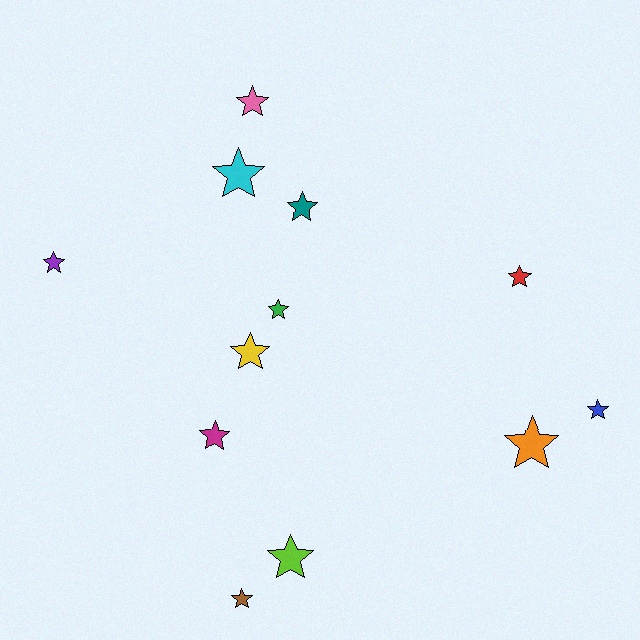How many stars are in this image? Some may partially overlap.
There are 12 stars.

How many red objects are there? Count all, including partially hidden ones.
There is 1 red object.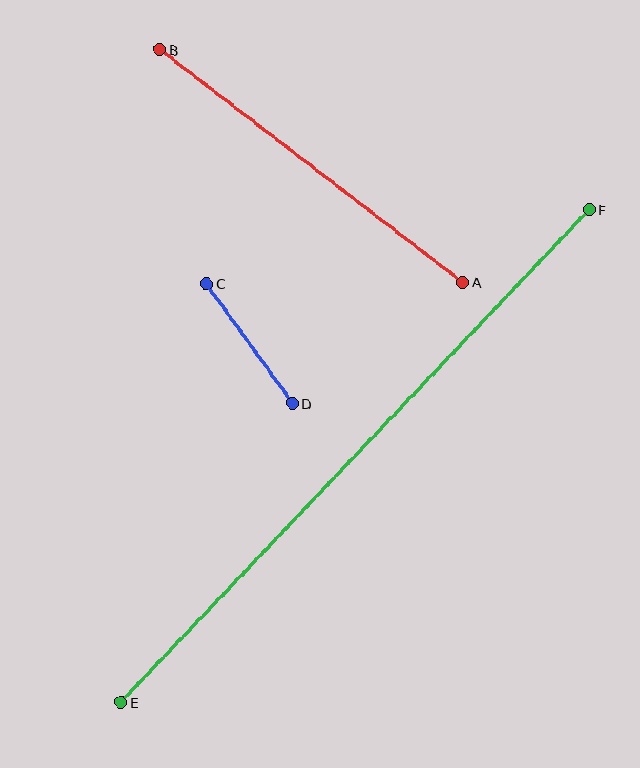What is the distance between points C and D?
The distance is approximately 147 pixels.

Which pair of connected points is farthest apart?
Points E and F are farthest apart.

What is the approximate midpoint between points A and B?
The midpoint is at approximately (311, 166) pixels.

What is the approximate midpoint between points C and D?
The midpoint is at approximately (249, 343) pixels.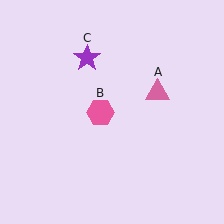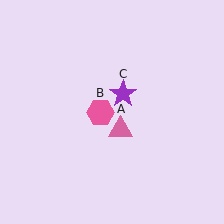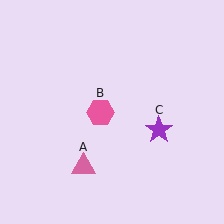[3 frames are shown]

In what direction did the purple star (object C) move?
The purple star (object C) moved down and to the right.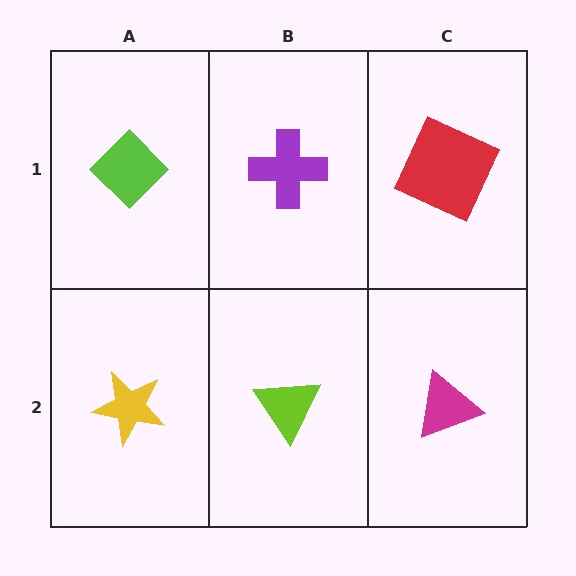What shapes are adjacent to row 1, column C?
A magenta triangle (row 2, column C), a purple cross (row 1, column B).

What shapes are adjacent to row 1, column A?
A yellow star (row 2, column A), a purple cross (row 1, column B).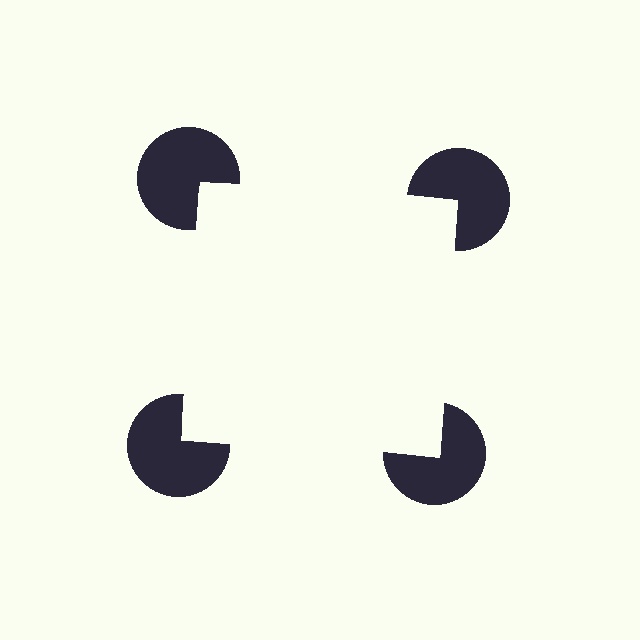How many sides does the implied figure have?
4 sides.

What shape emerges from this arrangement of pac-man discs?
An illusory square — its edges are inferred from the aligned wedge cuts in the pac-man discs, not physically drawn.